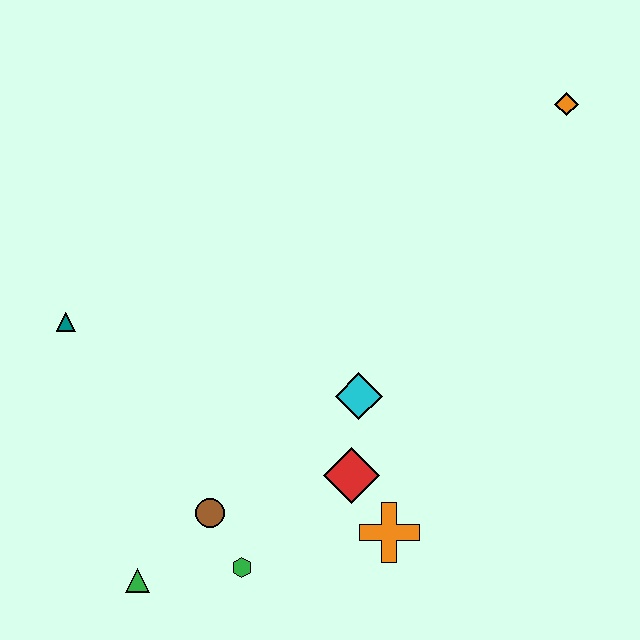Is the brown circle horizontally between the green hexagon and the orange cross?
No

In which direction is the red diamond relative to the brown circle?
The red diamond is to the right of the brown circle.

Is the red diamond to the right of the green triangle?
Yes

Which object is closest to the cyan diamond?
The red diamond is closest to the cyan diamond.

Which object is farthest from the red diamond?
The orange diamond is farthest from the red diamond.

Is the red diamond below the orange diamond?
Yes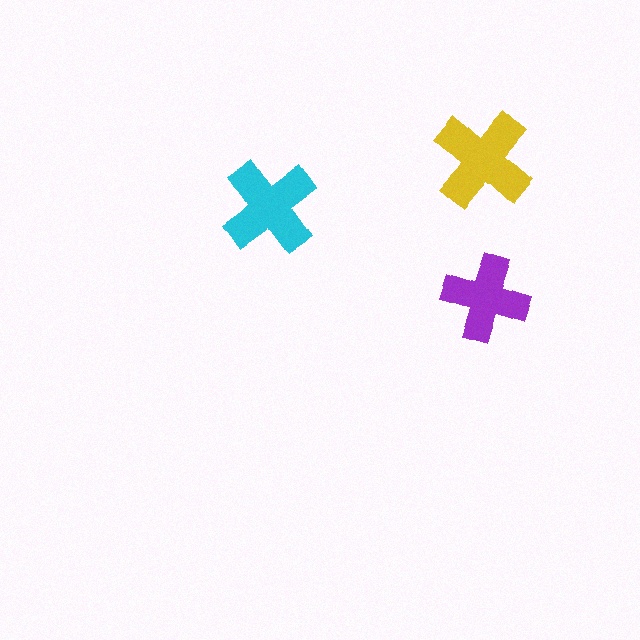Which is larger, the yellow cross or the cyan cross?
The yellow one.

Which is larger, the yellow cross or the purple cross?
The yellow one.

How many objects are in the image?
There are 3 objects in the image.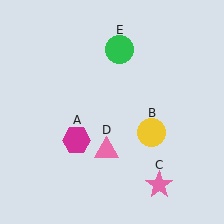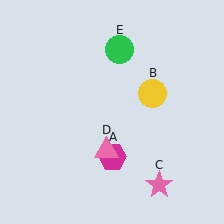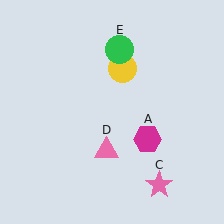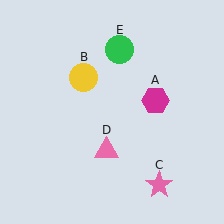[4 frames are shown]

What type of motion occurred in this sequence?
The magenta hexagon (object A), yellow circle (object B) rotated counterclockwise around the center of the scene.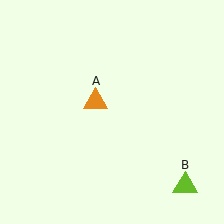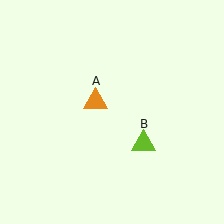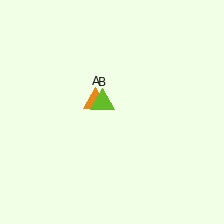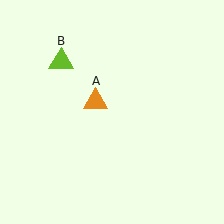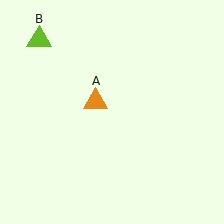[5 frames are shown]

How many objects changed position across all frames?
1 object changed position: lime triangle (object B).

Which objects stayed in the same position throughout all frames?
Orange triangle (object A) remained stationary.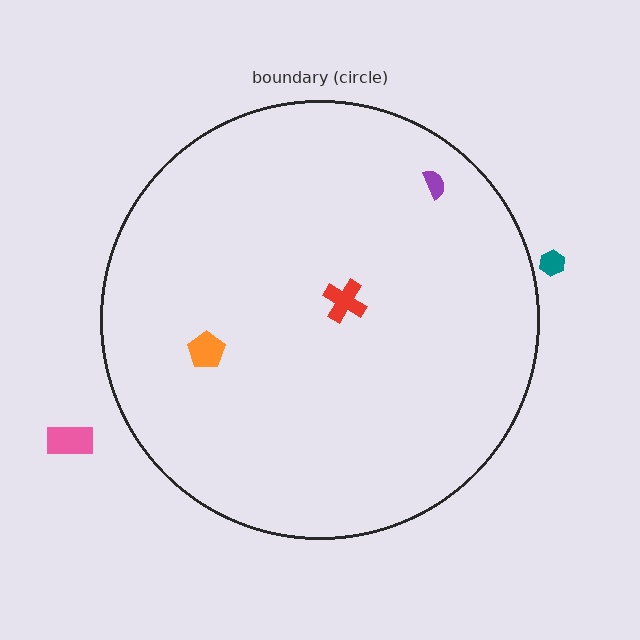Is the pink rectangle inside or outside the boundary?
Outside.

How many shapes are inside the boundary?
3 inside, 2 outside.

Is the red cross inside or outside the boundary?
Inside.